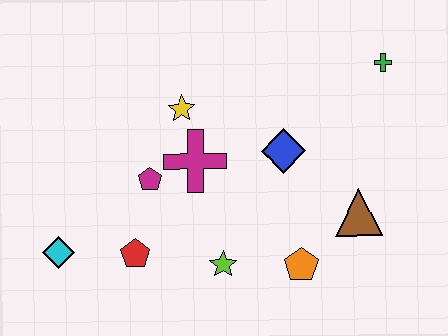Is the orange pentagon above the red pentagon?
No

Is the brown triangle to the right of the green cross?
No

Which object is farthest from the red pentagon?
The green cross is farthest from the red pentagon.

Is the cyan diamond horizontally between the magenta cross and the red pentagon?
No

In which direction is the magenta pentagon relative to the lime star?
The magenta pentagon is above the lime star.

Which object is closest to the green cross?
The blue diamond is closest to the green cross.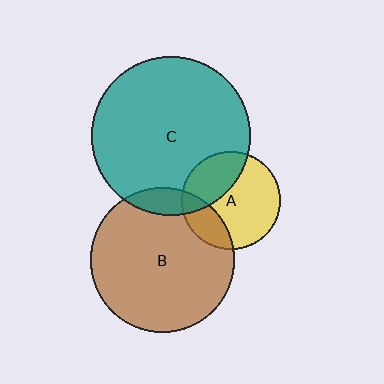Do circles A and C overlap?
Yes.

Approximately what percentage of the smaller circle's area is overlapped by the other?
Approximately 35%.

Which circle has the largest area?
Circle C (teal).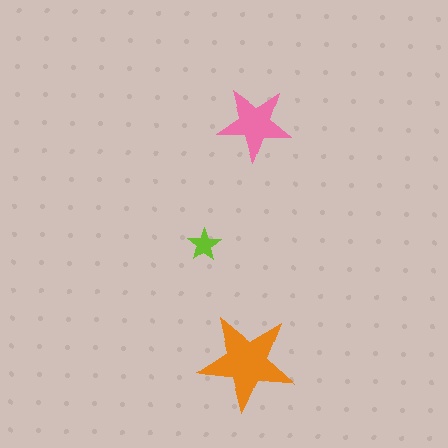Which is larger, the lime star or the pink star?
The pink one.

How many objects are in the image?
There are 3 objects in the image.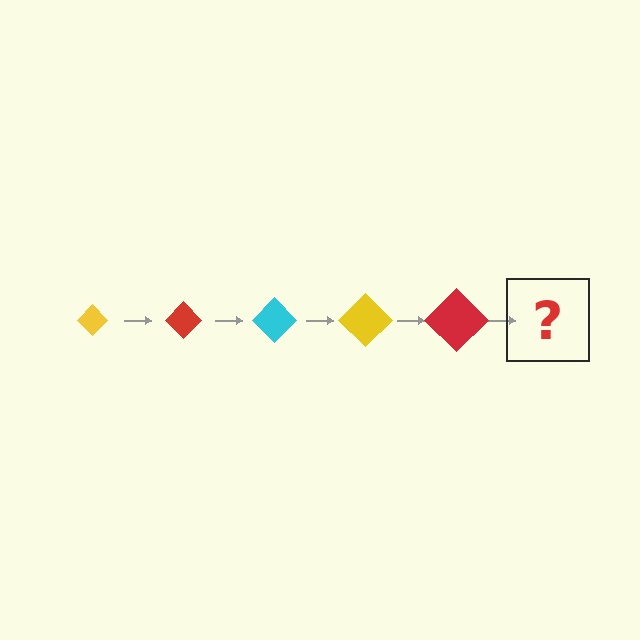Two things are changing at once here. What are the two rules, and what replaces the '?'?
The two rules are that the diamond grows larger each step and the color cycles through yellow, red, and cyan. The '?' should be a cyan diamond, larger than the previous one.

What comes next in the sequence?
The next element should be a cyan diamond, larger than the previous one.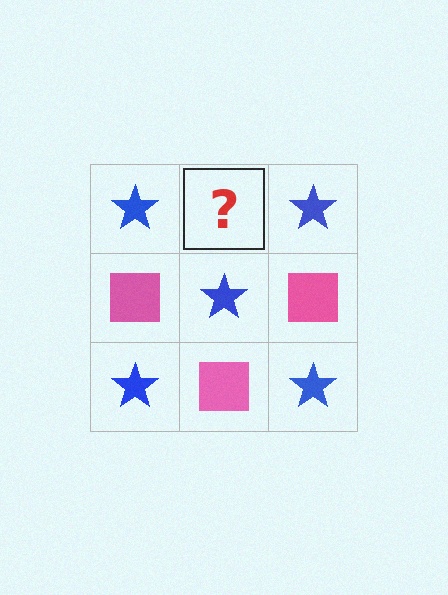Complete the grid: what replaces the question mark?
The question mark should be replaced with a pink square.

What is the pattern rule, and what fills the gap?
The rule is that it alternates blue star and pink square in a checkerboard pattern. The gap should be filled with a pink square.